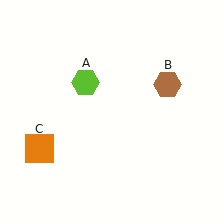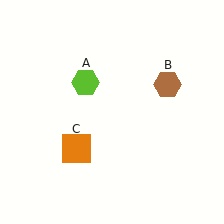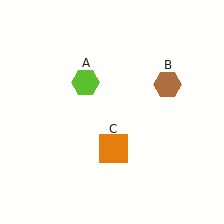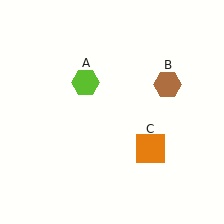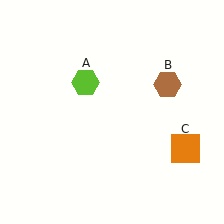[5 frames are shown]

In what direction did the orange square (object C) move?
The orange square (object C) moved right.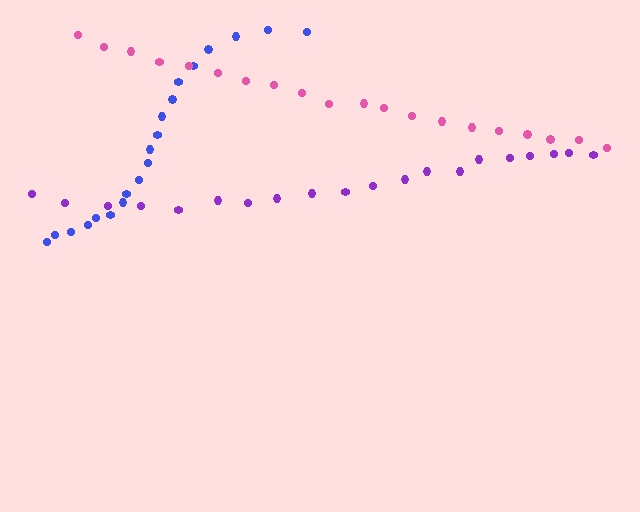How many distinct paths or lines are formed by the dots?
There are 3 distinct paths.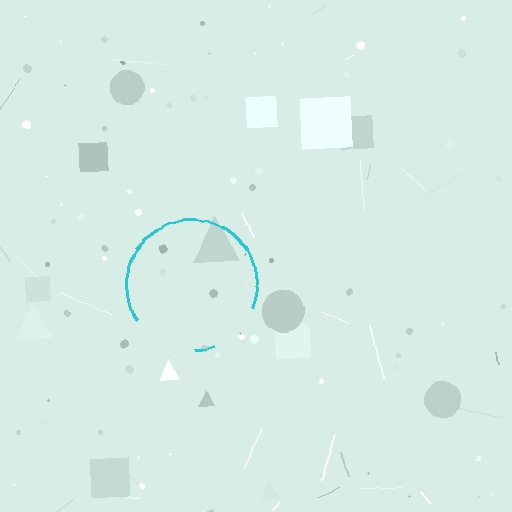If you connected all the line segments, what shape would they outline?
They would outline a circle.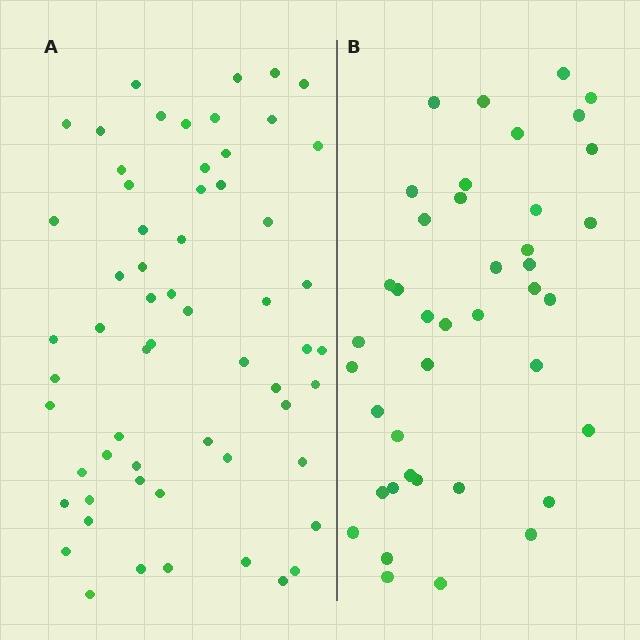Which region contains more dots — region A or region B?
Region A (the left region) has more dots.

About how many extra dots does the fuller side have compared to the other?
Region A has approximately 20 more dots than region B.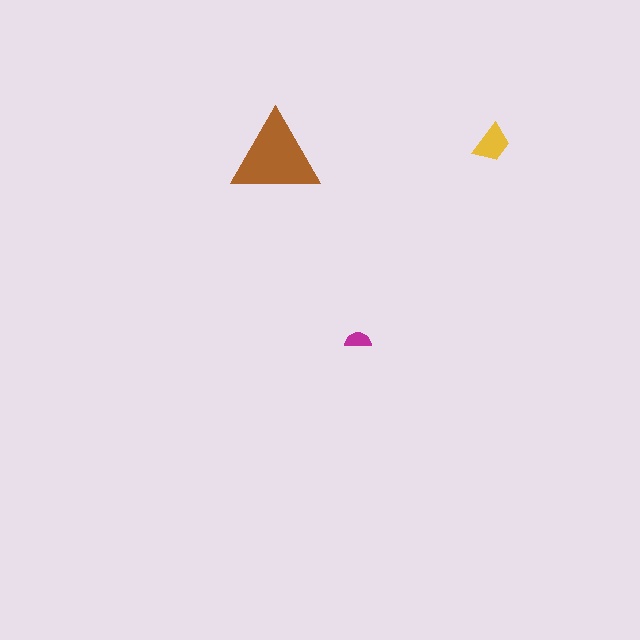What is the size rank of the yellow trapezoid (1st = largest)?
2nd.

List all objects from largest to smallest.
The brown triangle, the yellow trapezoid, the magenta semicircle.